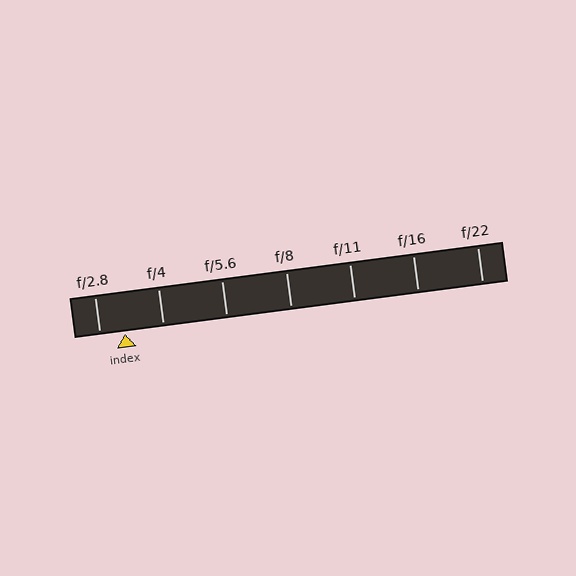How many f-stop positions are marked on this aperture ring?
There are 7 f-stop positions marked.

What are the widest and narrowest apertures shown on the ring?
The widest aperture shown is f/2.8 and the narrowest is f/22.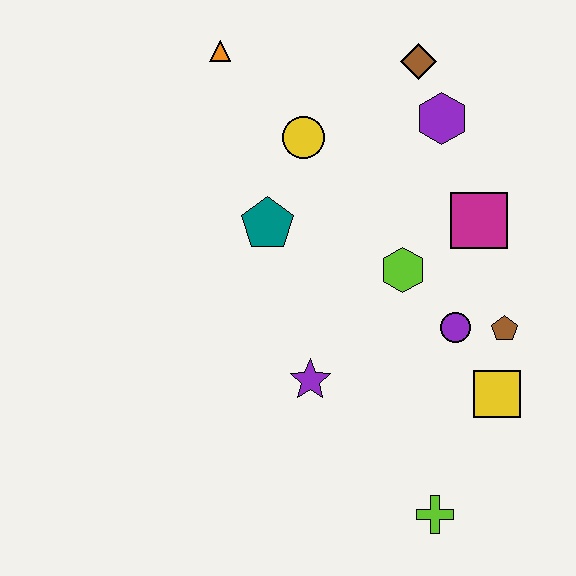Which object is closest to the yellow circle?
The teal pentagon is closest to the yellow circle.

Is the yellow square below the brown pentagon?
Yes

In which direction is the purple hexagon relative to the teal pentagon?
The purple hexagon is to the right of the teal pentagon.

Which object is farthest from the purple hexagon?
The lime cross is farthest from the purple hexagon.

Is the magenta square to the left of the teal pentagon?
No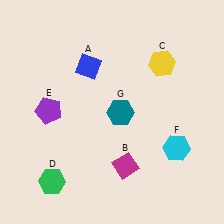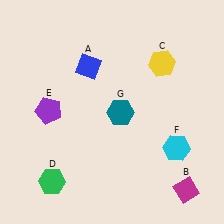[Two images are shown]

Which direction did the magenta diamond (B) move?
The magenta diamond (B) moved right.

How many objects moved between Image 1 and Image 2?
1 object moved between the two images.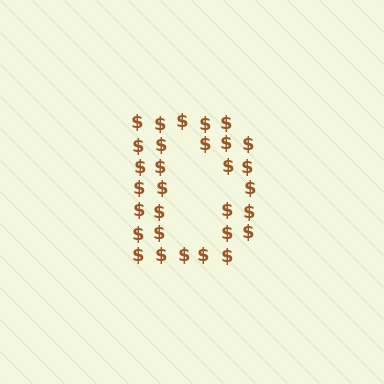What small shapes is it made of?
It is made of small dollar signs.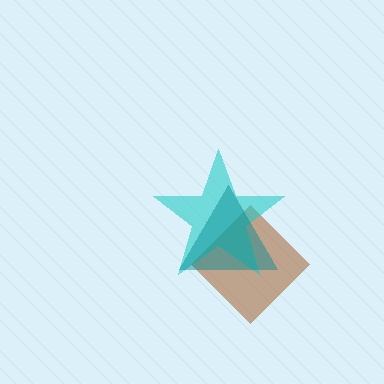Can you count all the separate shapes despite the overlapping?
Yes, there are 3 separate shapes.